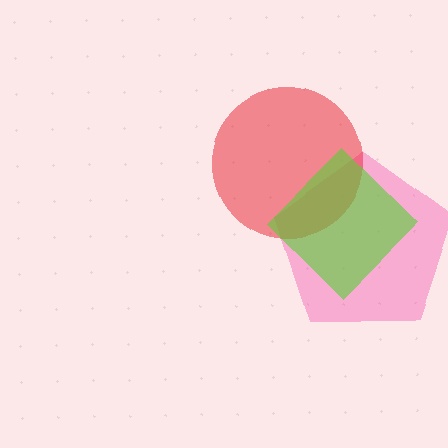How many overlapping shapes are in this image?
There are 3 overlapping shapes in the image.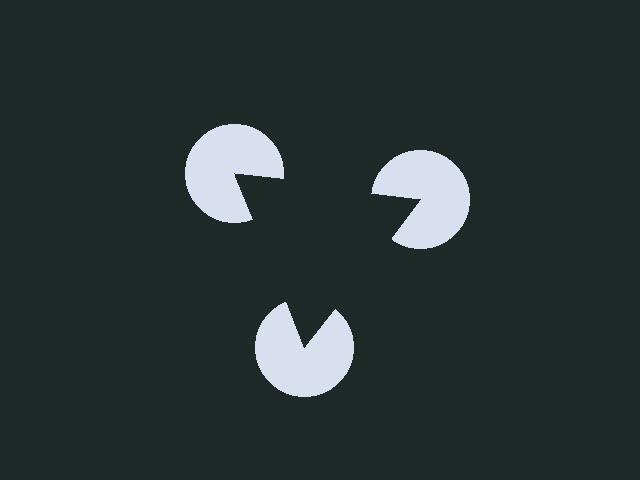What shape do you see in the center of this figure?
An illusory triangle — its edges are inferred from the aligned wedge cuts in the pac-man discs, not physically drawn.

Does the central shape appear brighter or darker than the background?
It typically appears slightly darker than the background, even though no actual brightness change is drawn.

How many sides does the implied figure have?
3 sides.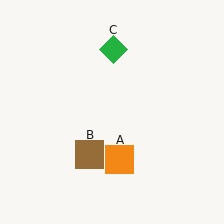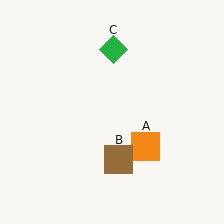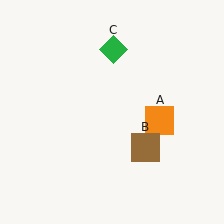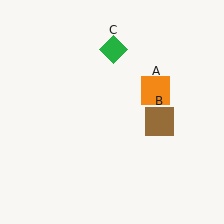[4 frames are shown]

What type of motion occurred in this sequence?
The orange square (object A), brown square (object B) rotated counterclockwise around the center of the scene.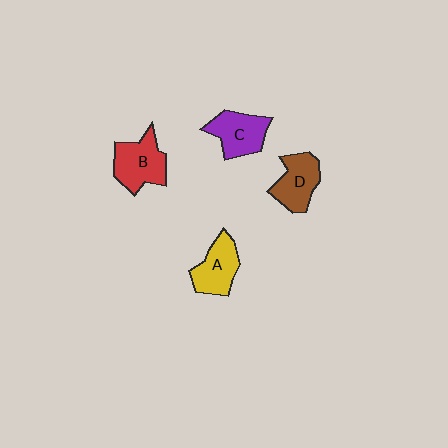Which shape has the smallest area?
Shape A (yellow).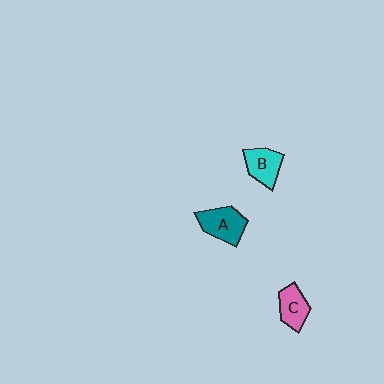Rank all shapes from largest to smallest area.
From largest to smallest: A (teal), B (cyan), C (pink).